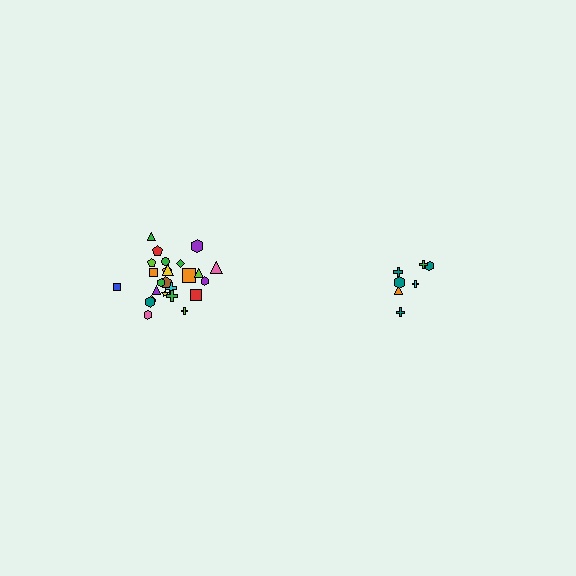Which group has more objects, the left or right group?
The left group.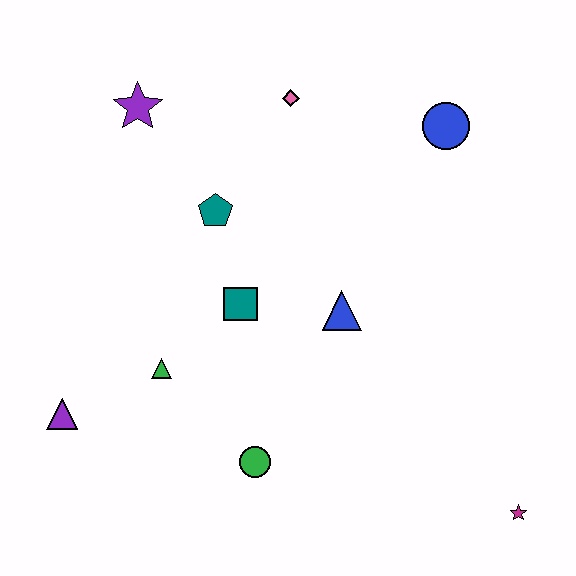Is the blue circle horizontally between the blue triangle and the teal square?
No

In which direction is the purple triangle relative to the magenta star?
The purple triangle is to the left of the magenta star.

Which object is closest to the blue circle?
The pink diamond is closest to the blue circle.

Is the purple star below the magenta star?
No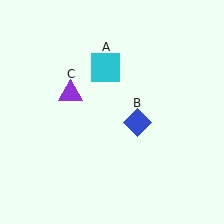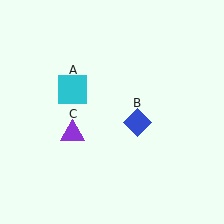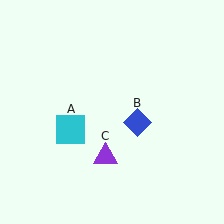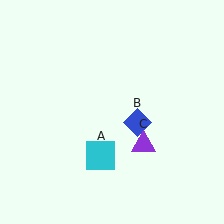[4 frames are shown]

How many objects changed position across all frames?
2 objects changed position: cyan square (object A), purple triangle (object C).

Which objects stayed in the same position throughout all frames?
Blue diamond (object B) remained stationary.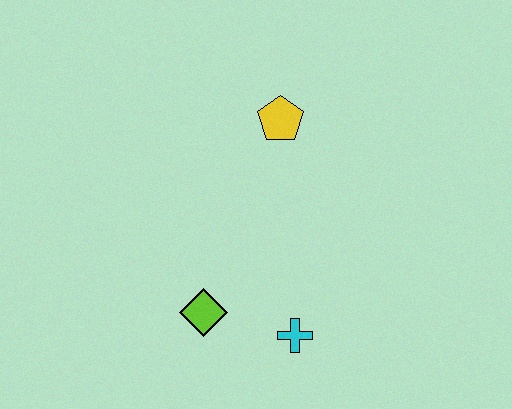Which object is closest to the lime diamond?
The cyan cross is closest to the lime diamond.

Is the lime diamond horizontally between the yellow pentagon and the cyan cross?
No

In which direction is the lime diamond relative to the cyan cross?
The lime diamond is to the left of the cyan cross.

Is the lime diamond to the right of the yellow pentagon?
No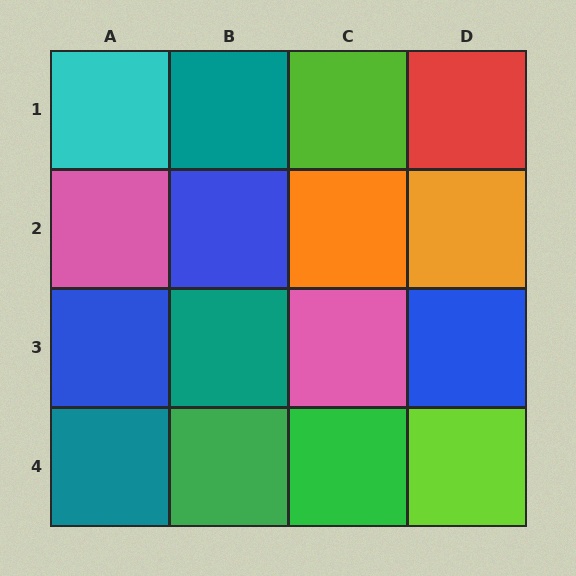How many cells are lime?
2 cells are lime.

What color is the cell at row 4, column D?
Lime.